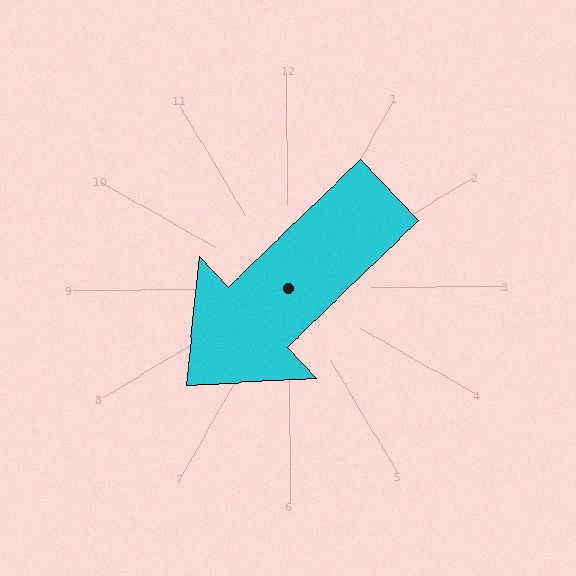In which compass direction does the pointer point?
Southwest.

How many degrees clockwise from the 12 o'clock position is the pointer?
Approximately 227 degrees.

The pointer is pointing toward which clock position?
Roughly 8 o'clock.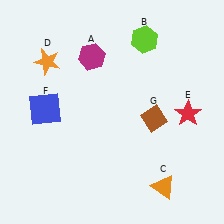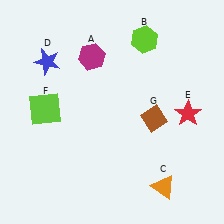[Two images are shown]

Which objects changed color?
D changed from orange to blue. F changed from blue to lime.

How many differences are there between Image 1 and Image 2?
There are 2 differences between the two images.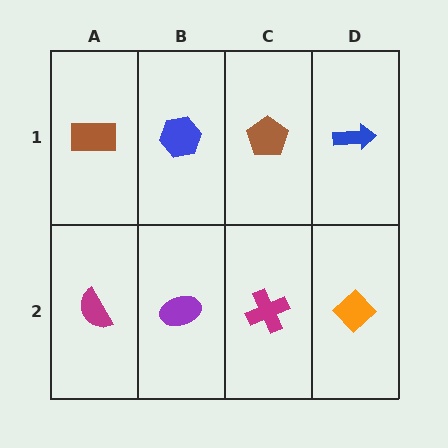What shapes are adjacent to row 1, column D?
An orange diamond (row 2, column D), a brown pentagon (row 1, column C).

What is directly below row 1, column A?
A magenta semicircle.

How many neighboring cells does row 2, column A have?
2.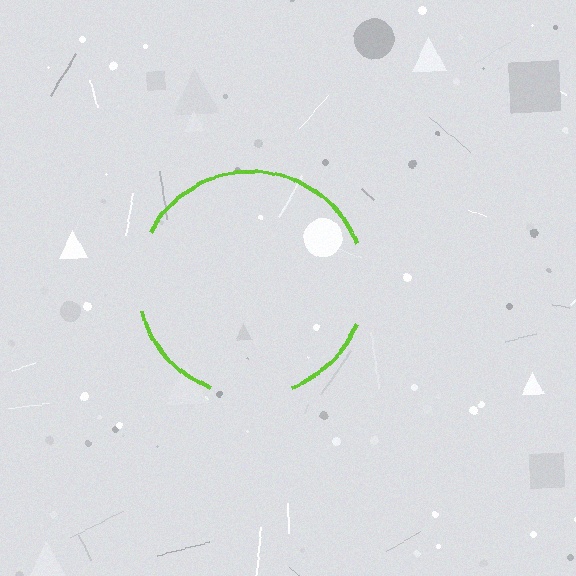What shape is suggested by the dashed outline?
The dashed outline suggests a circle.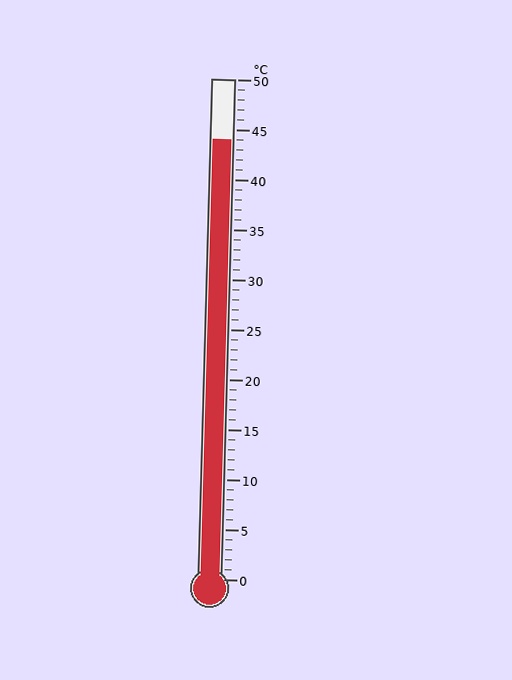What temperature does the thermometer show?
The thermometer shows approximately 44°C.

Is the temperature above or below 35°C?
The temperature is above 35°C.